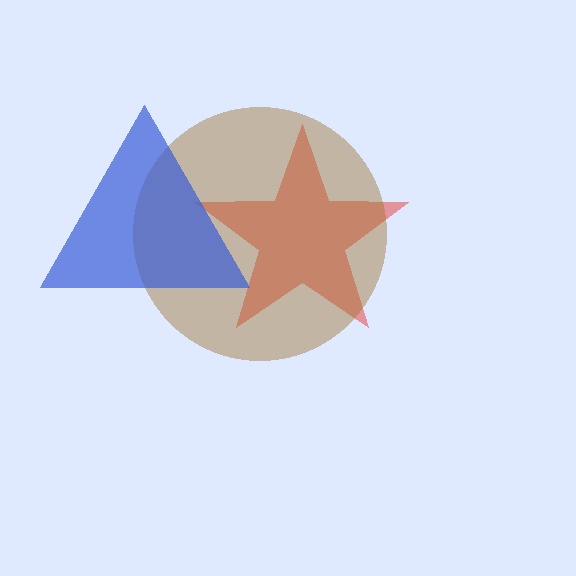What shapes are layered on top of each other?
The layered shapes are: a red star, a brown circle, a blue triangle.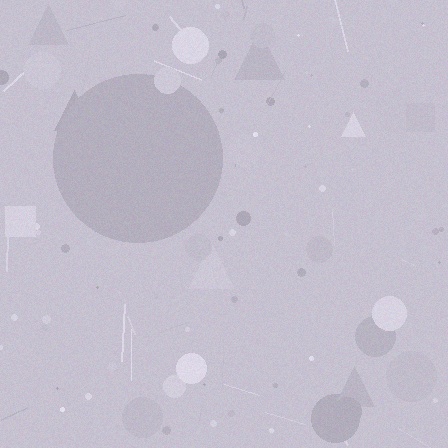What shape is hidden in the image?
A circle is hidden in the image.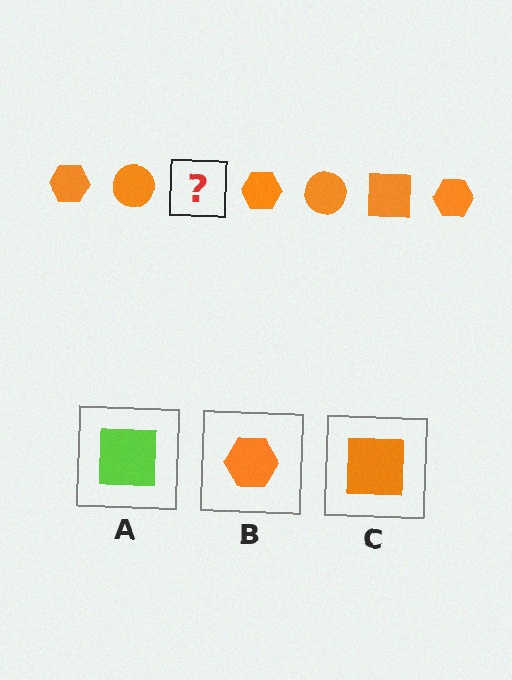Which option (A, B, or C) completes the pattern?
C.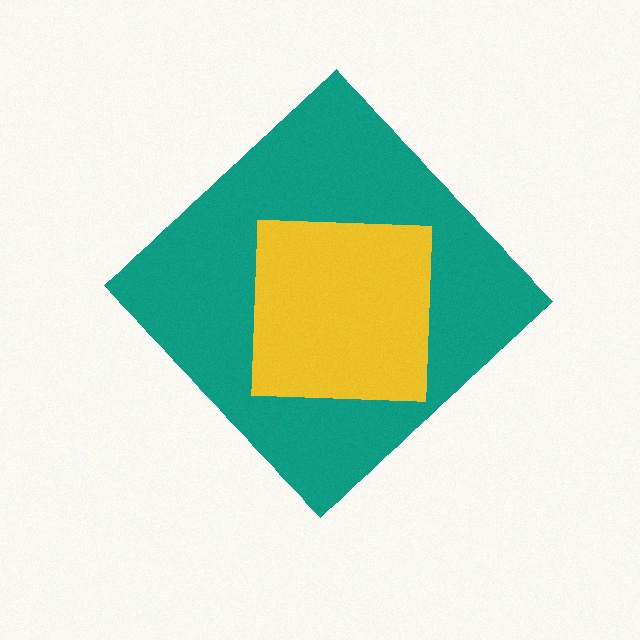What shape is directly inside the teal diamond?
The yellow square.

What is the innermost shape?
The yellow square.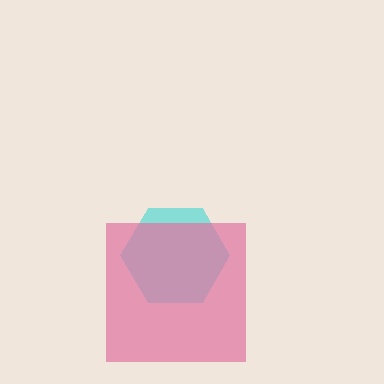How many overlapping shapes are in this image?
There are 2 overlapping shapes in the image.